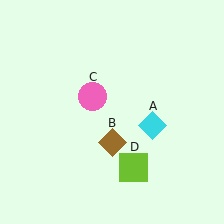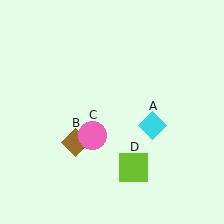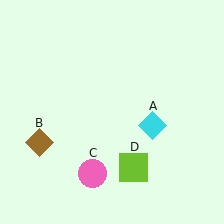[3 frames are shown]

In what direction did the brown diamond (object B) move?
The brown diamond (object B) moved left.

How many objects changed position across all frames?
2 objects changed position: brown diamond (object B), pink circle (object C).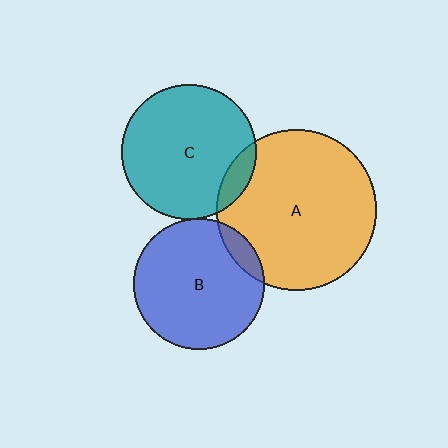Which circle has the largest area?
Circle A (orange).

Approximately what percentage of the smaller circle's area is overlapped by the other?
Approximately 10%.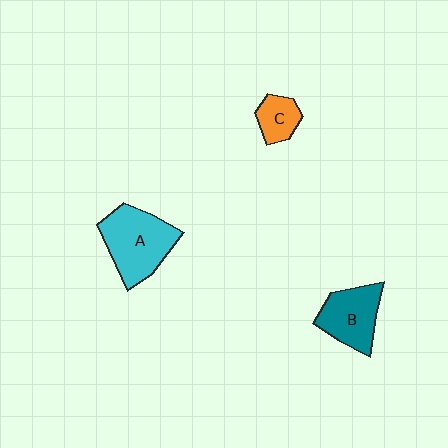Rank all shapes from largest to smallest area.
From largest to smallest: A (cyan), B (teal), C (orange).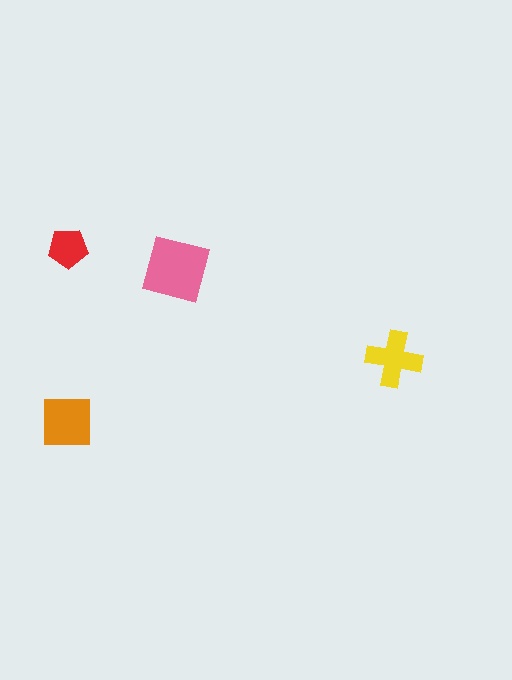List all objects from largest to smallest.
The pink square, the orange square, the yellow cross, the red pentagon.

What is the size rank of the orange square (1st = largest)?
2nd.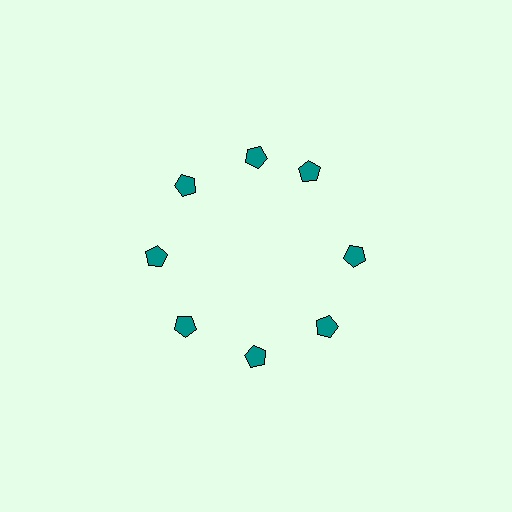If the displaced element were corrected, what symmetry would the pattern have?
It would have 8-fold rotational symmetry — the pattern would map onto itself every 45 degrees.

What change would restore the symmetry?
The symmetry would be restored by rotating it back into even spacing with its neighbors so that all 8 pentagons sit at equal angles and equal distance from the center.